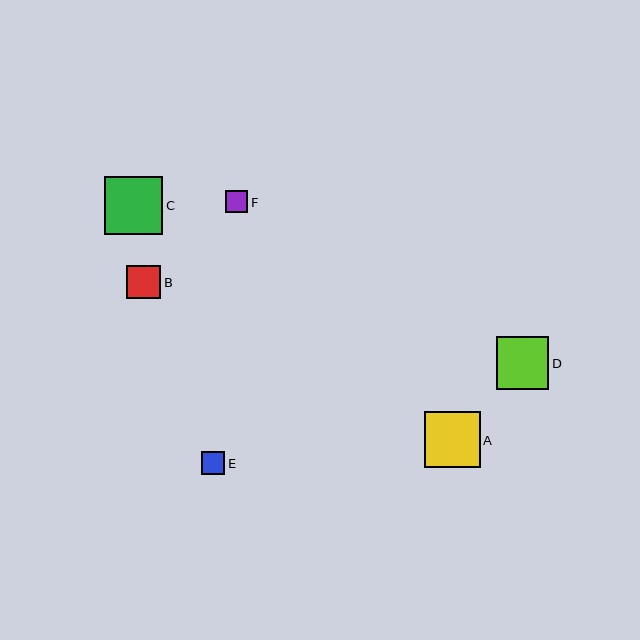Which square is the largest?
Square C is the largest with a size of approximately 58 pixels.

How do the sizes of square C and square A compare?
Square C and square A are approximately the same size.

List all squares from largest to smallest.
From largest to smallest: C, A, D, B, E, F.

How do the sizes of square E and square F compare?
Square E and square F are approximately the same size.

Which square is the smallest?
Square F is the smallest with a size of approximately 22 pixels.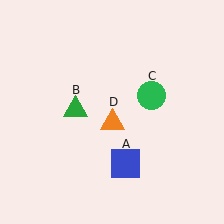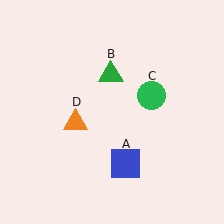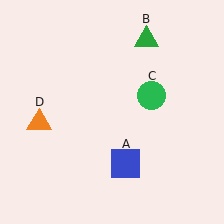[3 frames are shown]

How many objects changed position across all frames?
2 objects changed position: green triangle (object B), orange triangle (object D).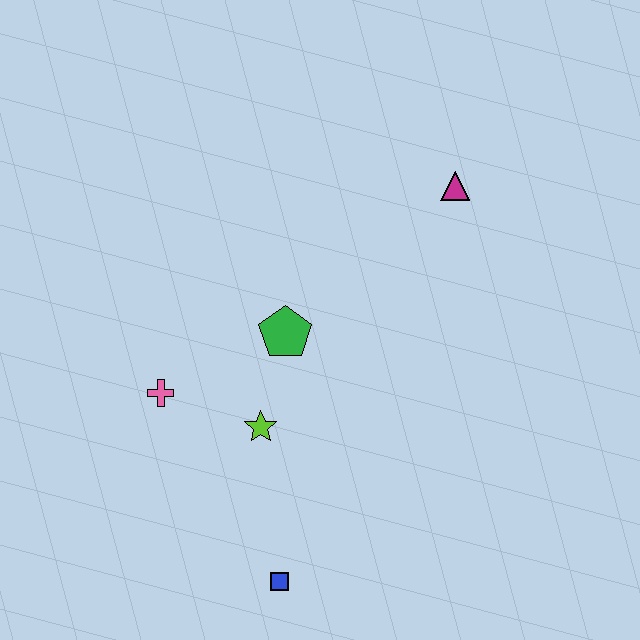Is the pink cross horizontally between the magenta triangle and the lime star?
No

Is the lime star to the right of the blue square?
No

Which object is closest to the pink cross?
The lime star is closest to the pink cross.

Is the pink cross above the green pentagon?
No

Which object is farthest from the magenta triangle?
The blue square is farthest from the magenta triangle.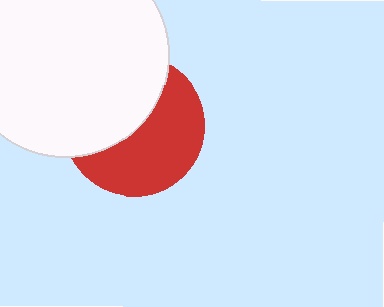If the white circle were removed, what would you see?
You would see the complete red circle.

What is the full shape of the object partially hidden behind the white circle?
The partially hidden object is a red circle.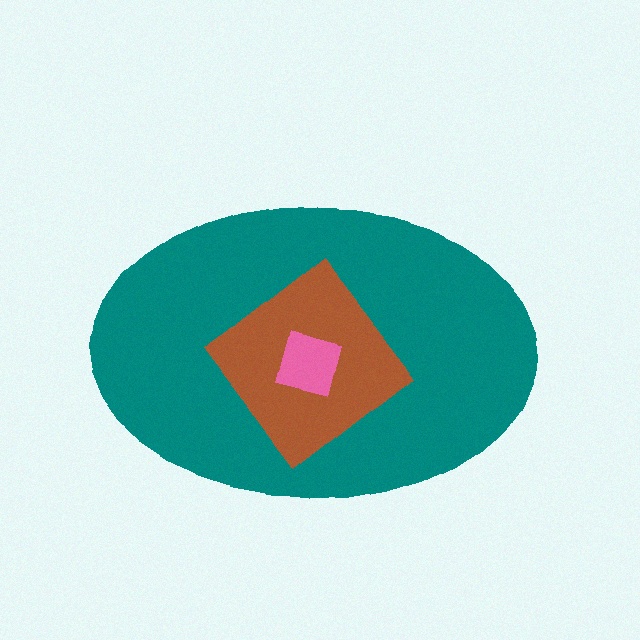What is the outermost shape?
The teal ellipse.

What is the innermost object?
The pink square.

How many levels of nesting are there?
3.